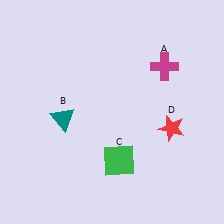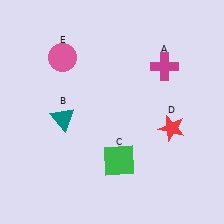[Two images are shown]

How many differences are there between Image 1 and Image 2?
There is 1 difference between the two images.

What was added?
A pink circle (E) was added in Image 2.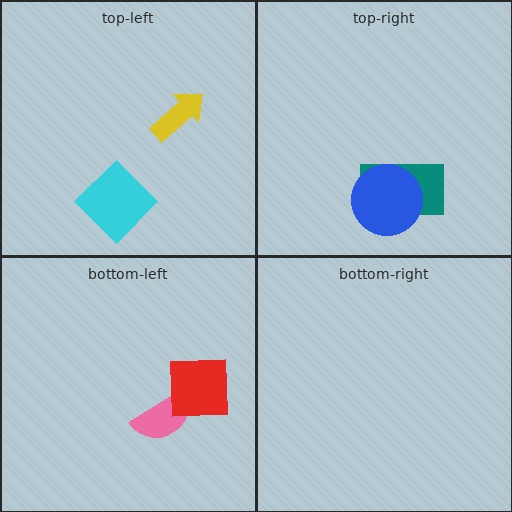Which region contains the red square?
The bottom-left region.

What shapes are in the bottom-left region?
The pink semicircle, the red square.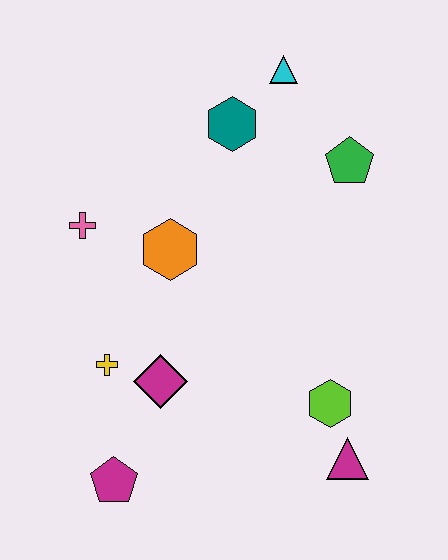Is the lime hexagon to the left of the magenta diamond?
No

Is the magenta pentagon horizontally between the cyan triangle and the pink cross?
Yes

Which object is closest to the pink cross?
The orange hexagon is closest to the pink cross.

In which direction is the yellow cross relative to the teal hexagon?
The yellow cross is below the teal hexagon.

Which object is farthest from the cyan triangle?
The magenta pentagon is farthest from the cyan triangle.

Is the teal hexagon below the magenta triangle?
No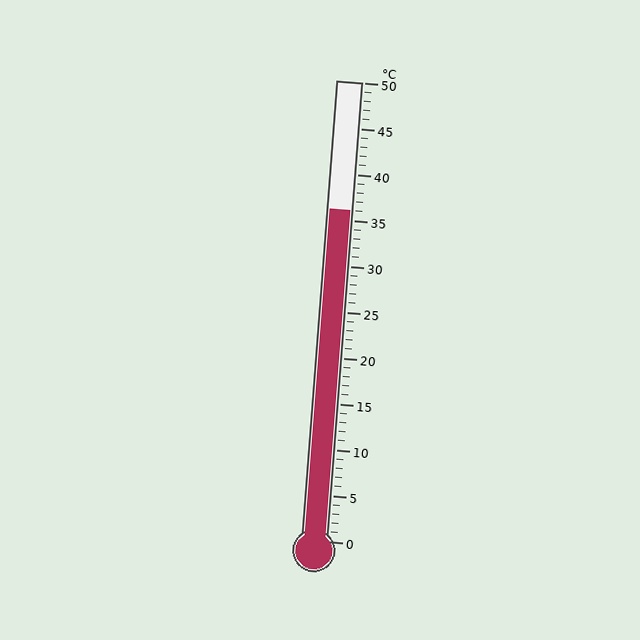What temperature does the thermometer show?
The thermometer shows approximately 36°C.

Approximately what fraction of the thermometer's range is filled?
The thermometer is filled to approximately 70% of its range.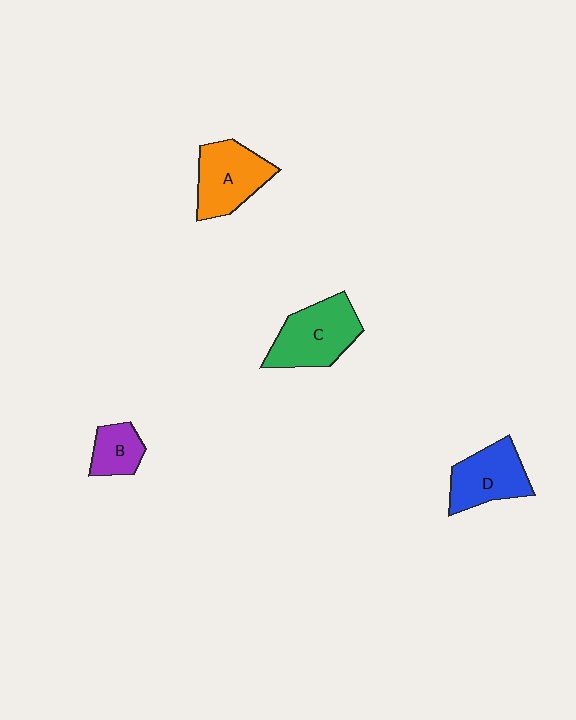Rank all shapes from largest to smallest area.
From largest to smallest: C (green), A (orange), D (blue), B (purple).